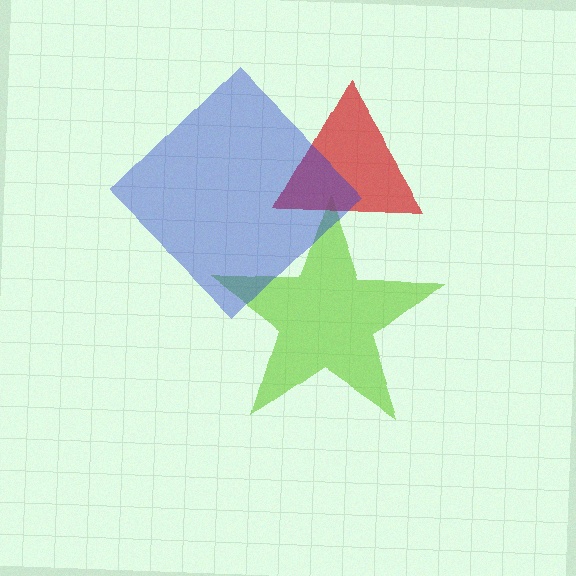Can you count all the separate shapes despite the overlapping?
Yes, there are 3 separate shapes.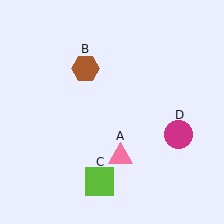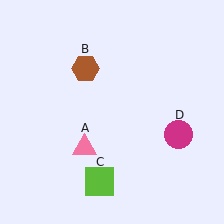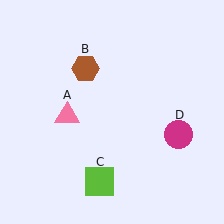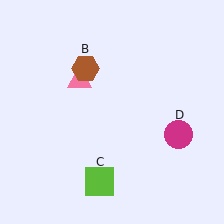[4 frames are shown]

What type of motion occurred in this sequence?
The pink triangle (object A) rotated clockwise around the center of the scene.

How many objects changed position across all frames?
1 object changed position: pink triangle (object A).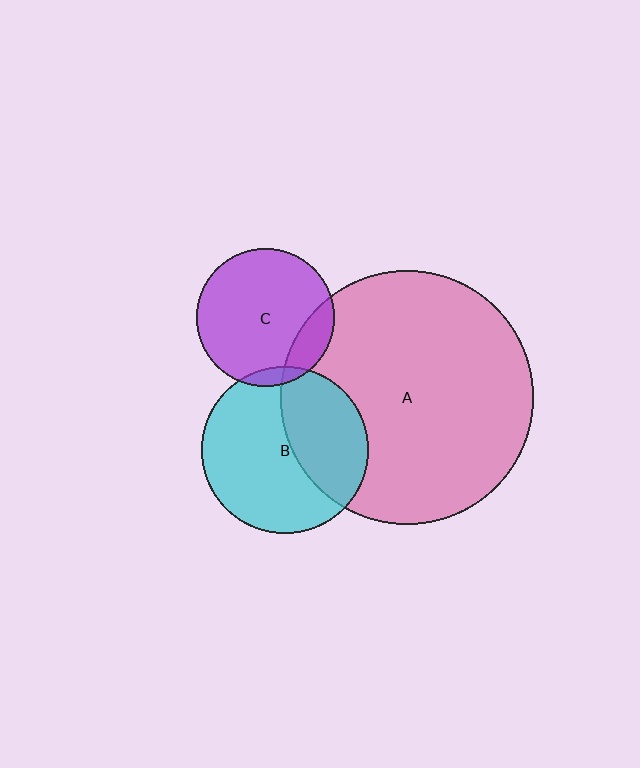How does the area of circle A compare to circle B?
Approximately 2.3 times.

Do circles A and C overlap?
Yes.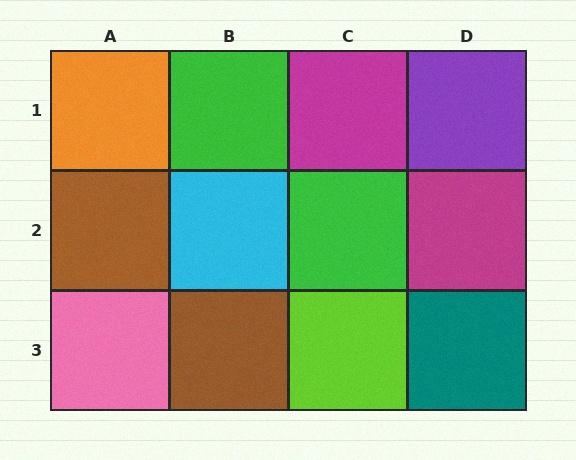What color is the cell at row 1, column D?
Purple.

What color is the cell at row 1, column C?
Magenta.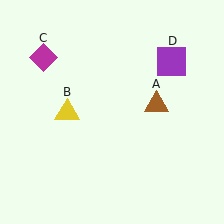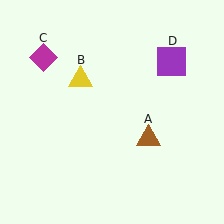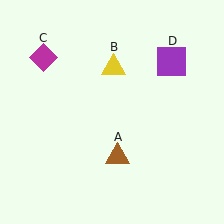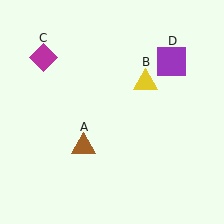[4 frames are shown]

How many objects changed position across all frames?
2 objects changed position: brown triangle (object A), yellow triangle (object B).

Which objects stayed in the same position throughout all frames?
Magenta diamond (object C) and purple square (object D) remained stationary.